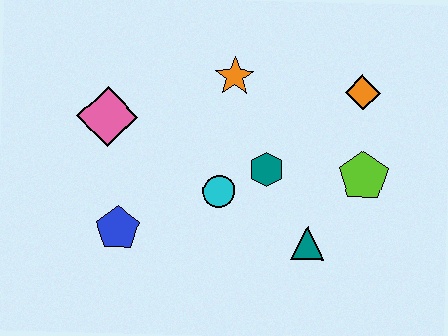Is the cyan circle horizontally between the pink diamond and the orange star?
Yes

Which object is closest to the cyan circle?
The teal hexagon is closest to the cyan circle.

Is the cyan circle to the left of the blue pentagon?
No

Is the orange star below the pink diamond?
No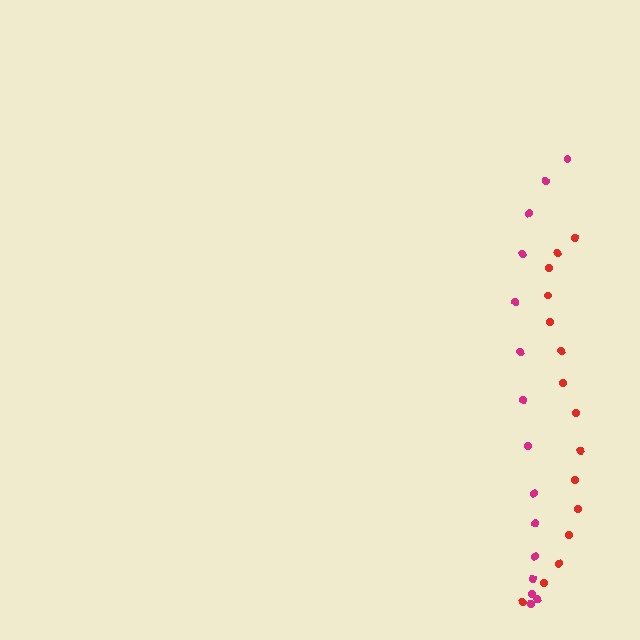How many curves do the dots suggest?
There are 2 distinct paths.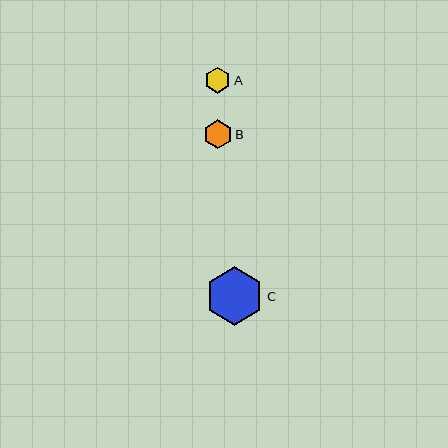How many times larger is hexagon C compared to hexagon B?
Hexagon C is approximately 2.0 times the size of hexagon B.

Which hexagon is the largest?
Hexagon C is the largest with a size of approximately 59 pixels.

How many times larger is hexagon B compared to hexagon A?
Hexagon B is approximately 1.1 times the size of hexagon A.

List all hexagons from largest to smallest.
From largest to smallest: C, B, A.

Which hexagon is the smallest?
Hexagon A is the smallest with a size of approximately 26 pixels.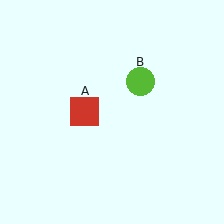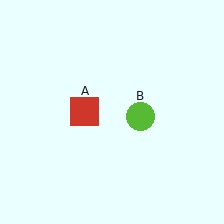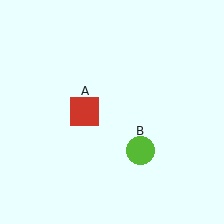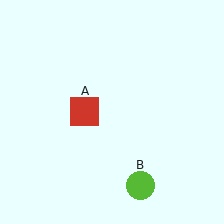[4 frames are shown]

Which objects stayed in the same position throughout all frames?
Red square (object A) remained stationary.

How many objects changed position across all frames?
1 object changed position: lime circle (object B).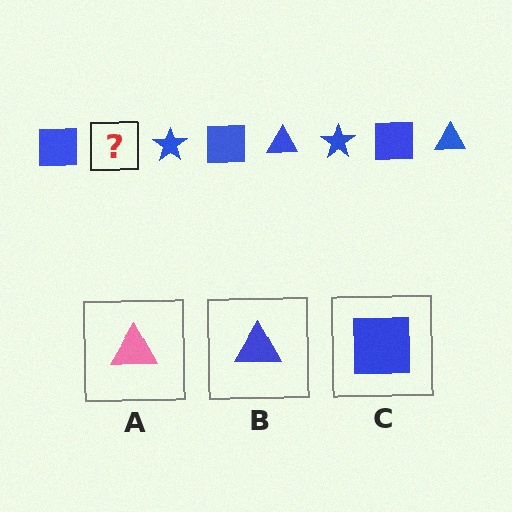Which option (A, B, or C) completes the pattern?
B.